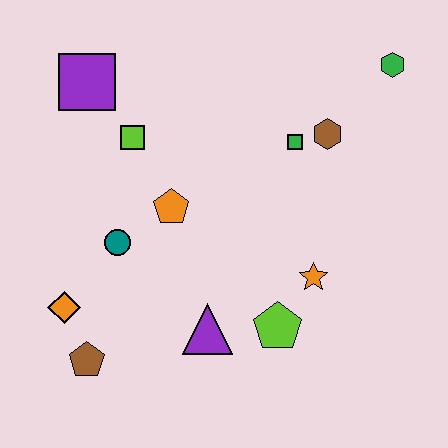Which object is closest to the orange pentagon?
The teal circle is closest to the orange pentagon.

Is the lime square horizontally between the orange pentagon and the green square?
No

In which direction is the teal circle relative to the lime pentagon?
The teal circle is to the left of the lime pentagon.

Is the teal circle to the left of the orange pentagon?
Yes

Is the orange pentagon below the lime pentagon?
No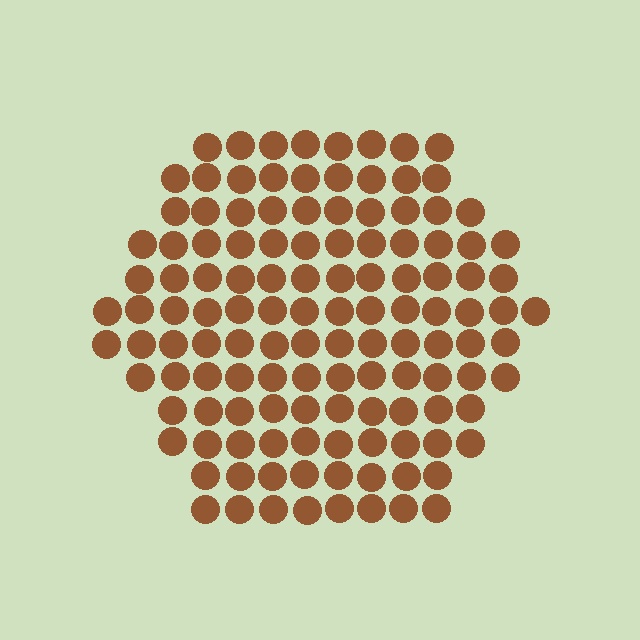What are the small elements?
The small elements are circles.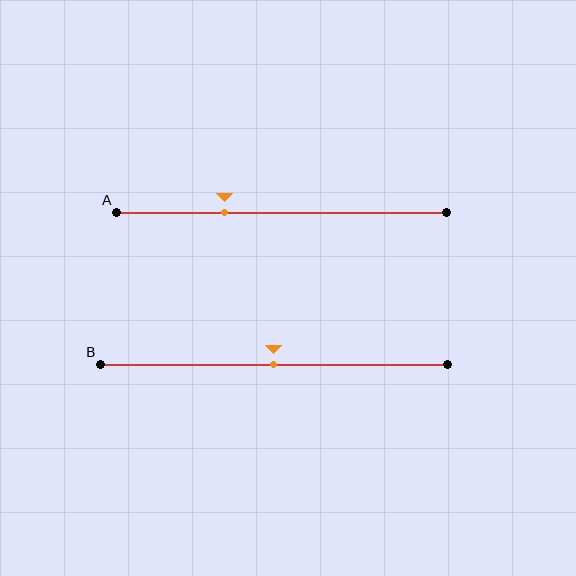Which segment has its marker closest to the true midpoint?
Segment B has its marker closest to the true midpoint.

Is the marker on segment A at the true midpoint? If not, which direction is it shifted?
No, the marker on segment A is shifted to the left by about 17% of the segment length.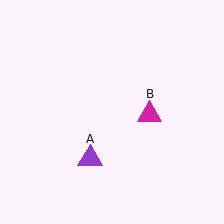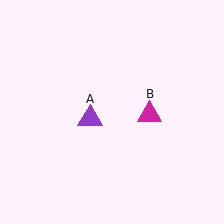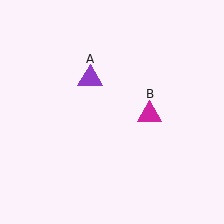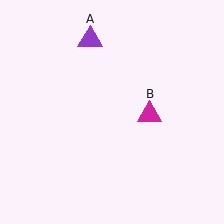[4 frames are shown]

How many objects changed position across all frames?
1 object changed position: purple triangle (object A).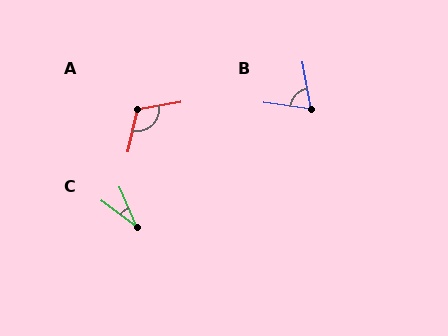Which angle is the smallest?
C, at approximately 29 degrees.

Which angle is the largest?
A, at approximately 112 degrees.